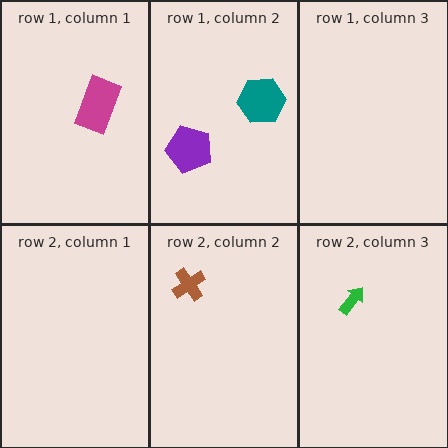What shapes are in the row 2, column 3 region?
The green arrow.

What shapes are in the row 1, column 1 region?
The magenta rectangle.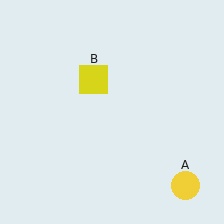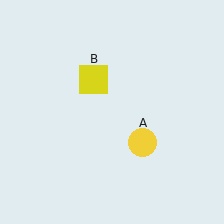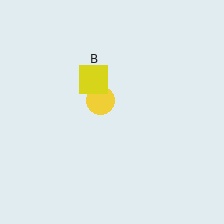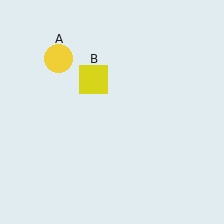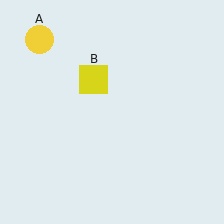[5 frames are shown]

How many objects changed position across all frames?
1 object changed position: yellow circle (object A).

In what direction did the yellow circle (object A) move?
The yellow circle (object A) moved up and to the left.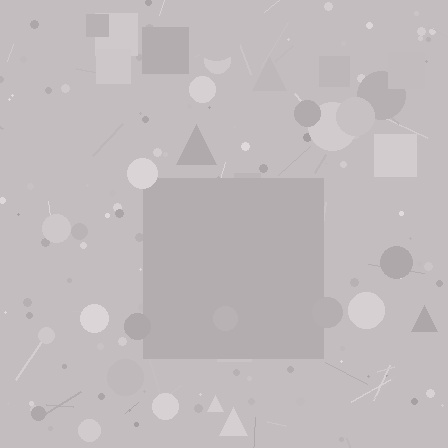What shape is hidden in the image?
A square is hidden in the image.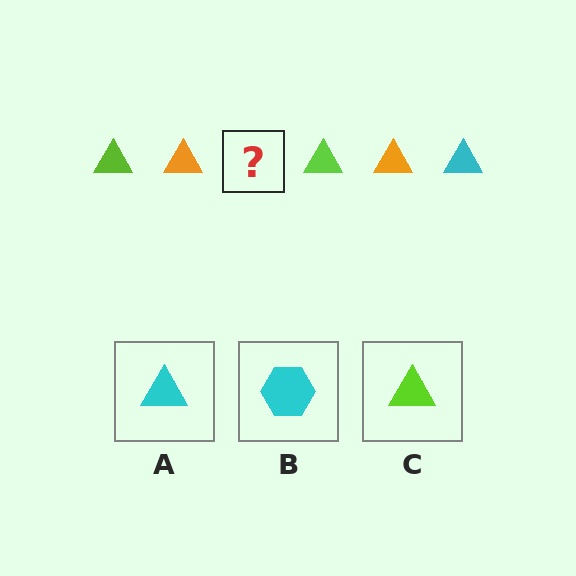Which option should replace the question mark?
Option A.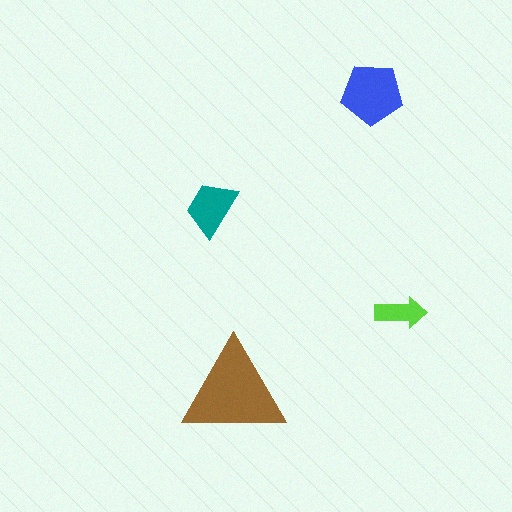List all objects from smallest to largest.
The lime arrow, the teal trapezoid, the blue pentagon, the brown triangle.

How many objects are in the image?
There are 4 objects in the image.